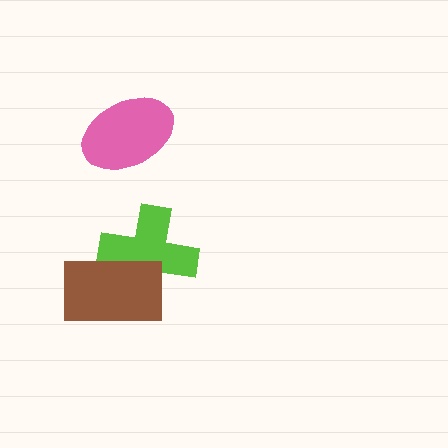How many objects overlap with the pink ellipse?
0 objects overlap with the pink ellipse.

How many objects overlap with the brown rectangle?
1 object overlaps with the brown rectangle.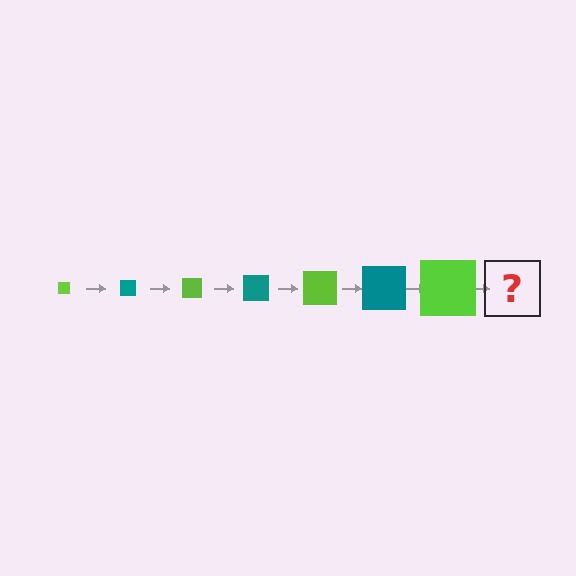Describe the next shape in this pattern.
It should be a teal square, larger than the previous one.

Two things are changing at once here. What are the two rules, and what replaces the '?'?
The two rules are that the square grows larger each step and the color cycles through lime and teal. The '?' should be a teal square, larger than the previous one.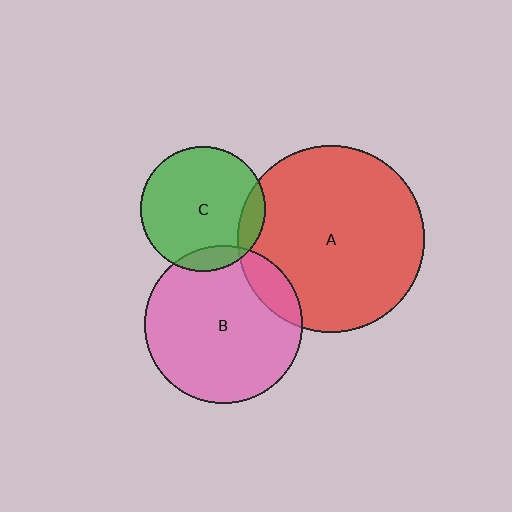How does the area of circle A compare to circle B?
Approximately 1.4 times.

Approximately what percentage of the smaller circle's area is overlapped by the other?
Approximately 10%.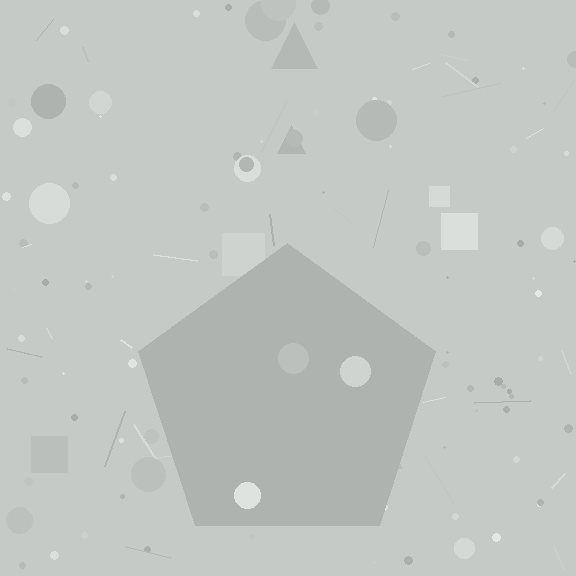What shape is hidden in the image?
A pentagon is hidden in the image.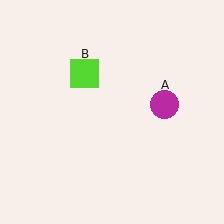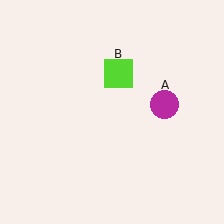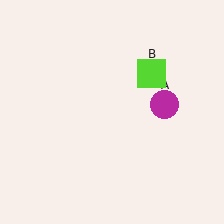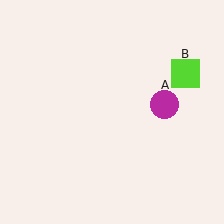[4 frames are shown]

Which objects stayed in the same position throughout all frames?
Magenta circle (object A) remained stationary.